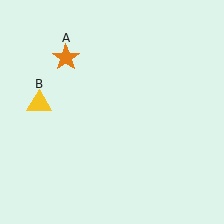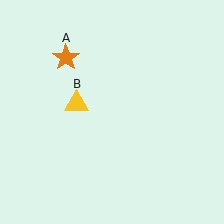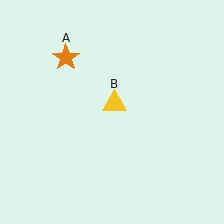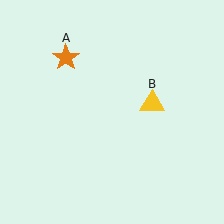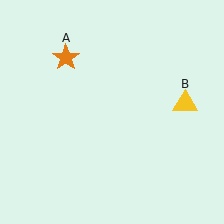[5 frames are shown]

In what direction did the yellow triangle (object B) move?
The yellow triangle (object B) moved right.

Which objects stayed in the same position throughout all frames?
Orange star (object A) remained stationary.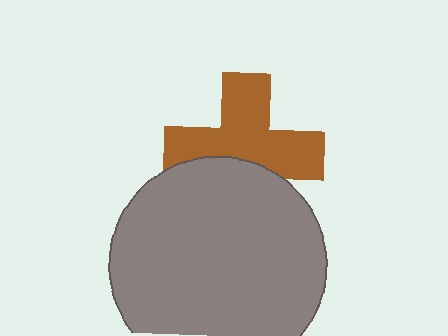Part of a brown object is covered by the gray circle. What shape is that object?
It is a cross.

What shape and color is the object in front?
The object in front is a gray circle.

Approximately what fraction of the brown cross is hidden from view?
Roughly 34% of the brown cross is hidden behind the gray circle.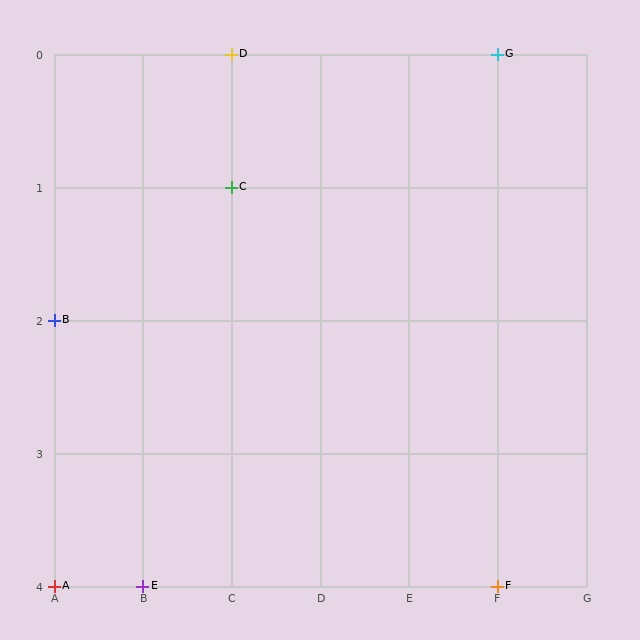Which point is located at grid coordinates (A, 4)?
Point A is at (A, 4).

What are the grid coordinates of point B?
Point B is at grid coordinates (A, 2).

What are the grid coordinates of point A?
Point A is at grid coordinates (A, 4).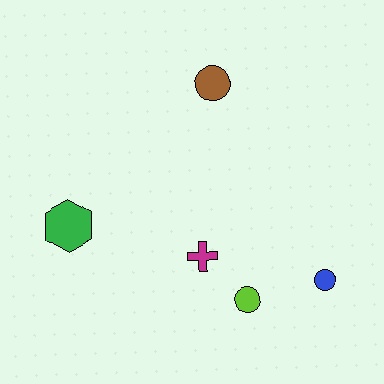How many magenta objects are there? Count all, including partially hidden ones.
There is 1 magenta object.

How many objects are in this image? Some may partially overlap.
There are 5 objects.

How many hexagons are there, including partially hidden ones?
There is 1 hexagon.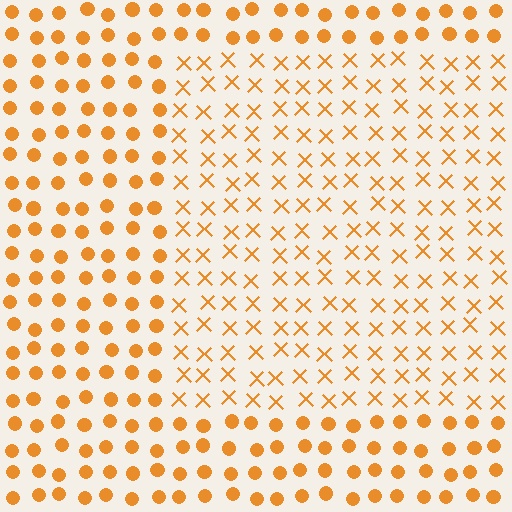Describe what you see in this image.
The image is filled with small orange elements arranged in a uniform grid. A rectangle-shaped region contains X marks, while the surrounding area contains circles. The boundary is defined purely by the change in element shape.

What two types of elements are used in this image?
The image uses X marks inside the rectangle region and circles outside it.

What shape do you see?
I see a rectangle.